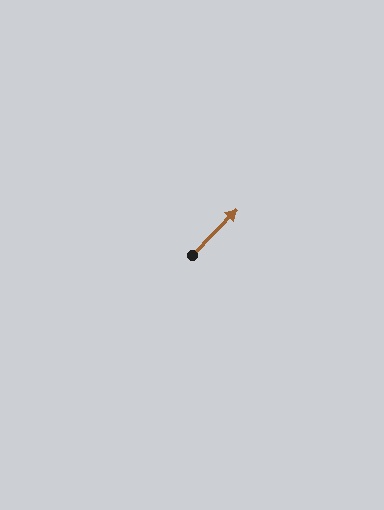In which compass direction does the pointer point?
Northeast.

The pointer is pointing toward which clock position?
Roughly 1 o'clock.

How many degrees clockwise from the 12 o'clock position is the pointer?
Approximately 44 degrees.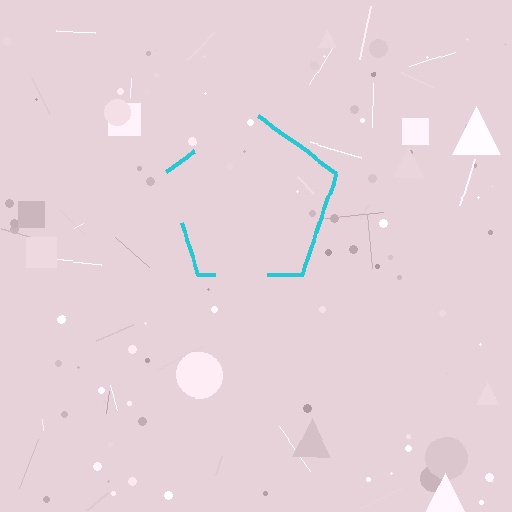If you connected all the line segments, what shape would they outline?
They would outline a pentagon.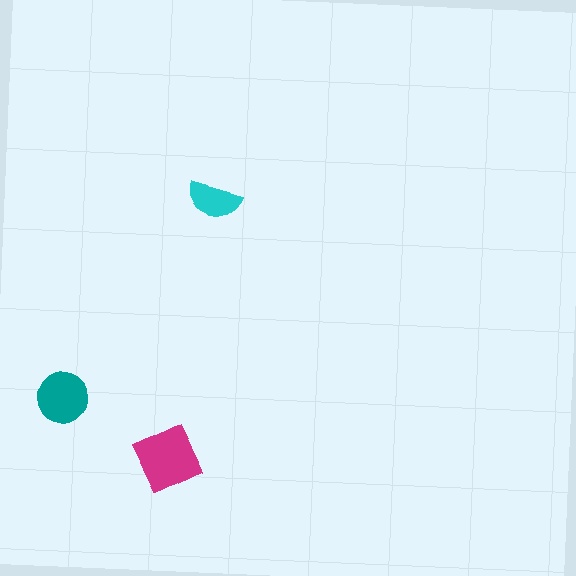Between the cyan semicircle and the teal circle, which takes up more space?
The teal circle.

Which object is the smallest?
The cyan semicircle.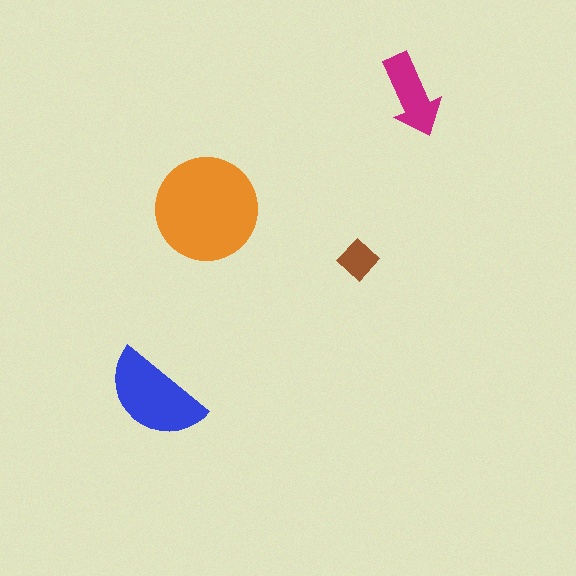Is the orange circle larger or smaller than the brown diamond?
Larger.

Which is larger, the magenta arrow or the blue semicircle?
The blue semicircle.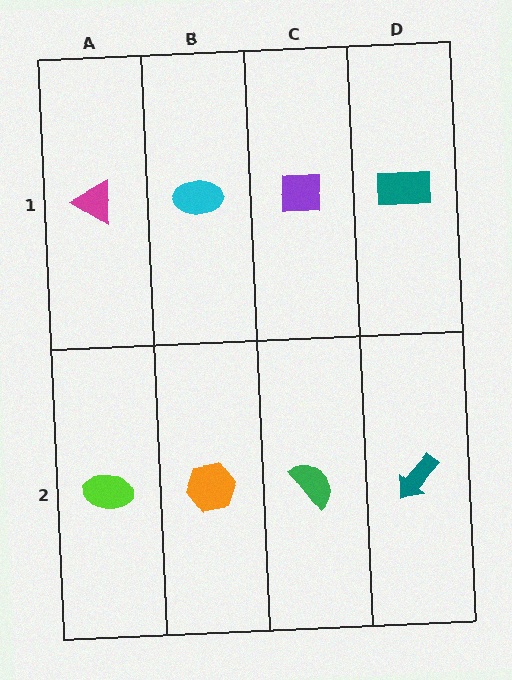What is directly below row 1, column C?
A green semicircle.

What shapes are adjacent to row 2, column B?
A cyan ellipse (row 1, column B), a lime ellipse (row 2, column A), a green semicircle (row 2, column C).